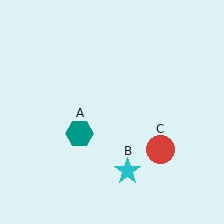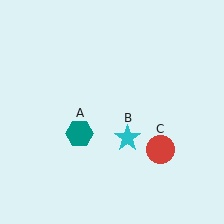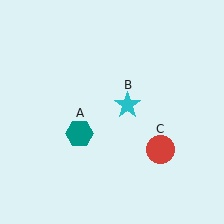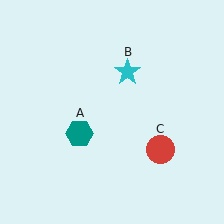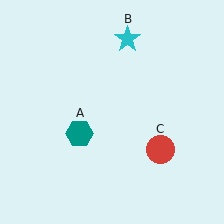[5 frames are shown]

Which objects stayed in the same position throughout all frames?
Teal hexagon (object A) and red circle (object C) remained stationary.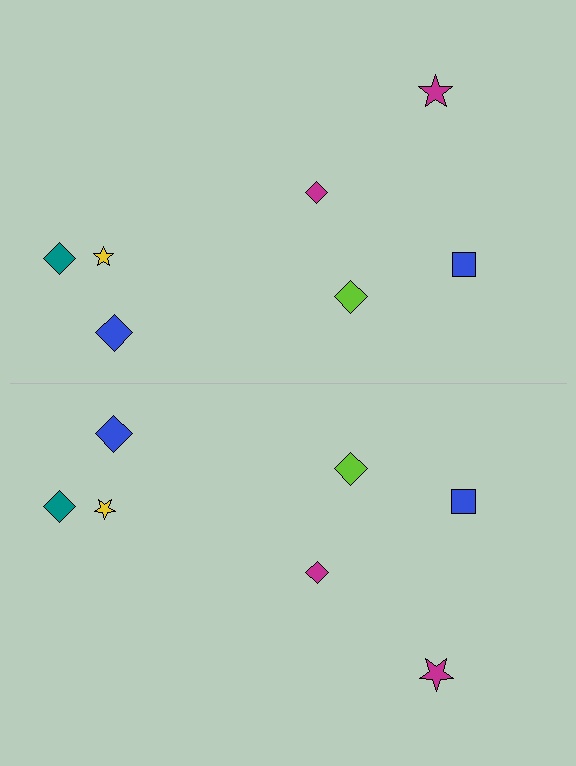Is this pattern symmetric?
Yes, this pattern has bilateral (reflection) symmetry.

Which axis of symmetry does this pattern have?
The pattern has a horizontal axis of symmetry running through the center of the image.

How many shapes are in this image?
There are 14 shapes in this image.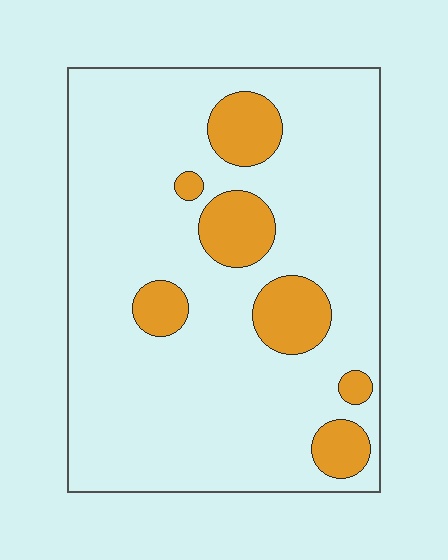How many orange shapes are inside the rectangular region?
7.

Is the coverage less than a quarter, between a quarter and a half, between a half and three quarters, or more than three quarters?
Less than a quarter.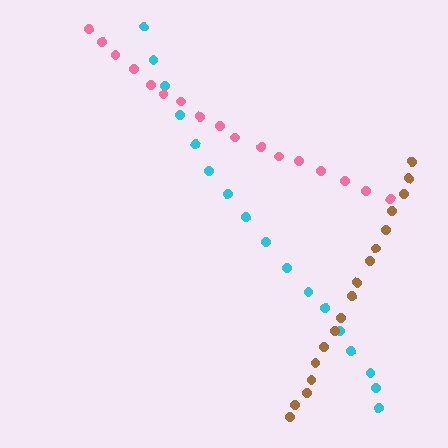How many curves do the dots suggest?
There are 3 distinct paths.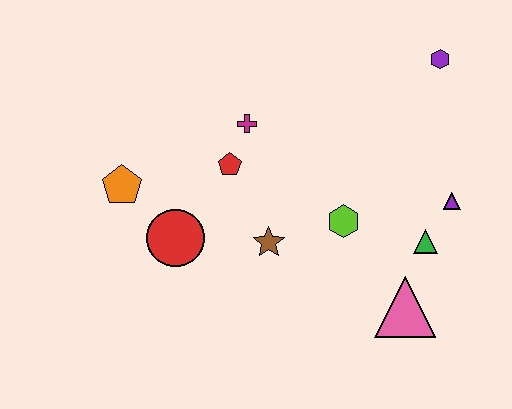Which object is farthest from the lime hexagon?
The orange pentagon is farthest from the lime hexagon.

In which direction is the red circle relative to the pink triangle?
The red circle is to the left of the pink triangle.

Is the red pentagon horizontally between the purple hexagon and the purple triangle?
No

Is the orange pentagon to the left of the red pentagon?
Yes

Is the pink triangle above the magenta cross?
No